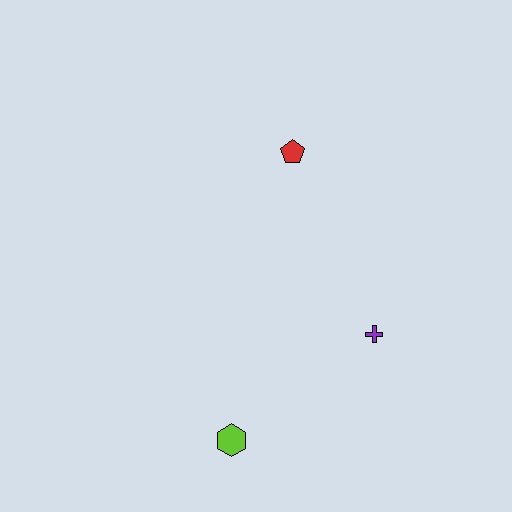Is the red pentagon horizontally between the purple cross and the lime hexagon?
Yes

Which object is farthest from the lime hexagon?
The red pentagon is farthest from the lime hexagon.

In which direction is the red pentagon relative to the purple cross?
The red pentagon is above the purple cross.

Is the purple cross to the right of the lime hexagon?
Yes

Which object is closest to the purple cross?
The lime hexagon is closest to the purple cross.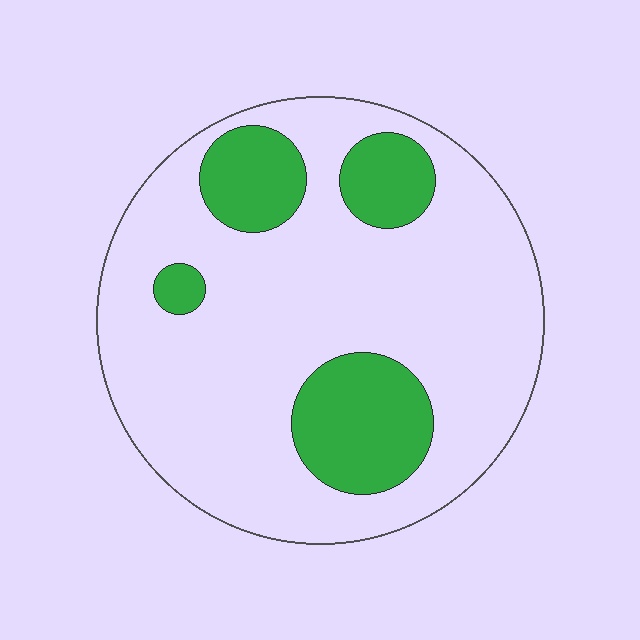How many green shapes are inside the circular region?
4.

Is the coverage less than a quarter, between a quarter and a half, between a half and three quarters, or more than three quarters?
Less than a quarter.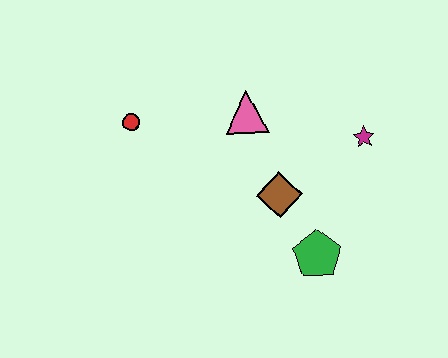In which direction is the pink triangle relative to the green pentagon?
The pink triangle is above the green pentagon.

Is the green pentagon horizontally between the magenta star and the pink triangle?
Yes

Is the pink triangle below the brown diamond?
No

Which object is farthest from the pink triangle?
The green pentagon is farthest from the pink triangle.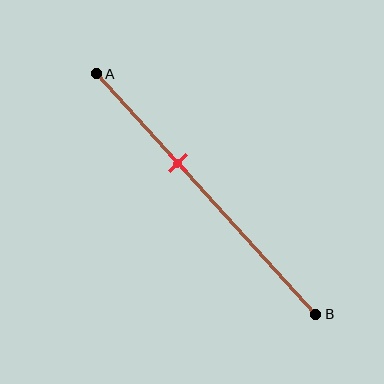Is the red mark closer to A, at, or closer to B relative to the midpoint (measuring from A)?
The red mark is closer to point A than the midpoint of segment AB.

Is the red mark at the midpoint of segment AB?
No, the mark is at about 35% from A, not at the 50% midpoint.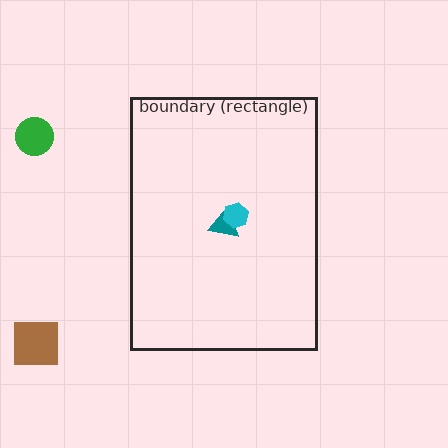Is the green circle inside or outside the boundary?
Outside.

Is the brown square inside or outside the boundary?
Outside.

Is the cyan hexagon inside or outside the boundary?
Inside.